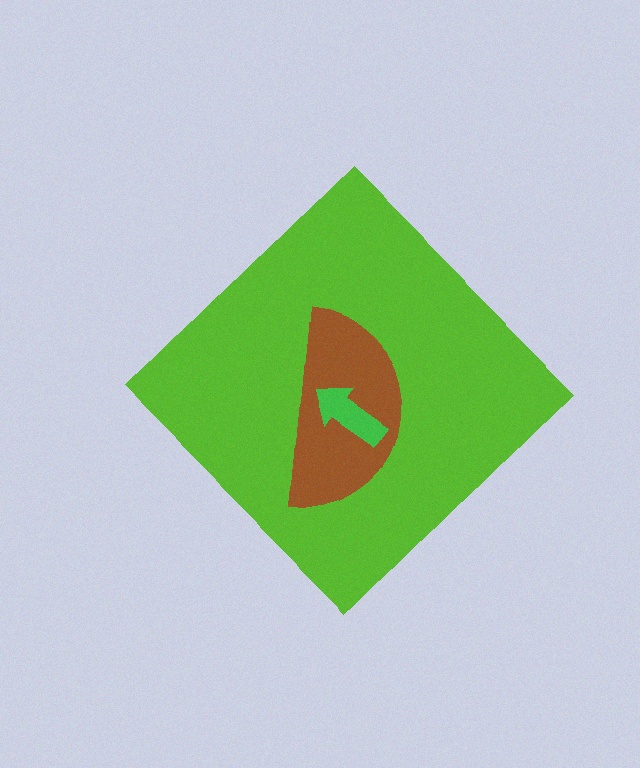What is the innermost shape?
The green arrow.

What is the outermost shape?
The lime diamond.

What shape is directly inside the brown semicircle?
The green arrow.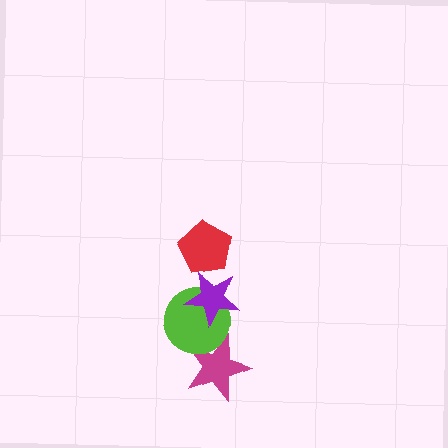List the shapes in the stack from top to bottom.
From top to bottom: the red pentagon, the purple star, the lime circle, the magenta star.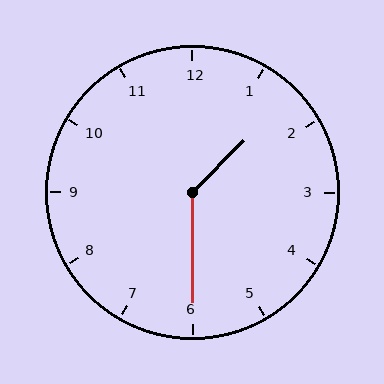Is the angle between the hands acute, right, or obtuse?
It is obtuse.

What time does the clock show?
1:30.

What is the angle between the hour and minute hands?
Approximately 135 degrees.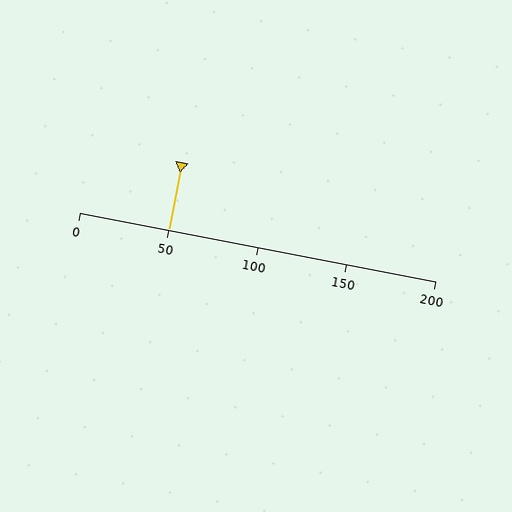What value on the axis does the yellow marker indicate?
The marker indicates approximately 50.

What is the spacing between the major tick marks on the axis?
The major ticks are spaced 50 apart.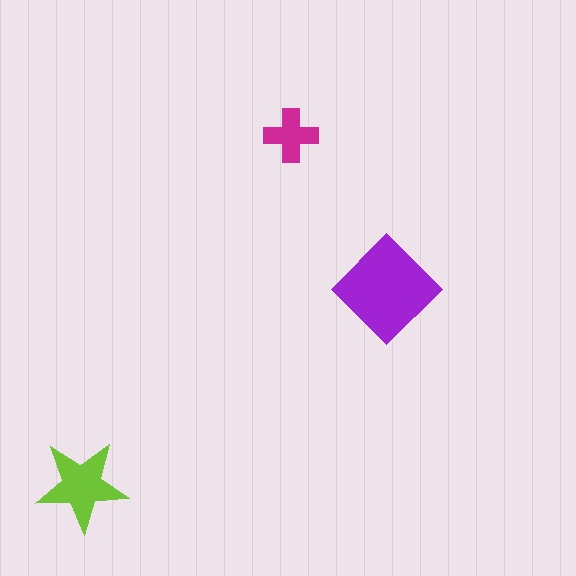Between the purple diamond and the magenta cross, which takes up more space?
The purple diamond.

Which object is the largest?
The purple diamond.